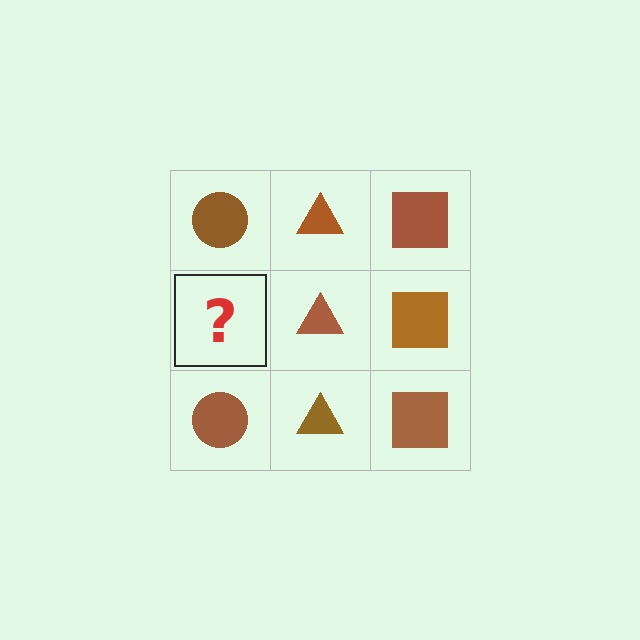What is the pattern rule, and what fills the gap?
The rule is that each column has a consistent shape. The gap should be filled with a brown circle.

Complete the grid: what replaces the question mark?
The question mark should be replaced with a brown circle.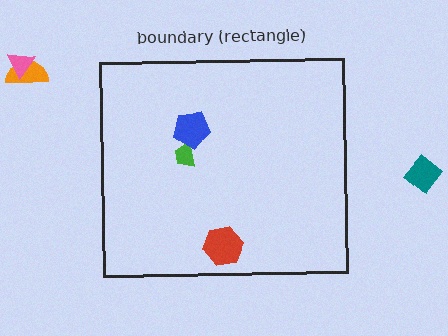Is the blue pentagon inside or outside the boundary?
Inside.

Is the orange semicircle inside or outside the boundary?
Outside.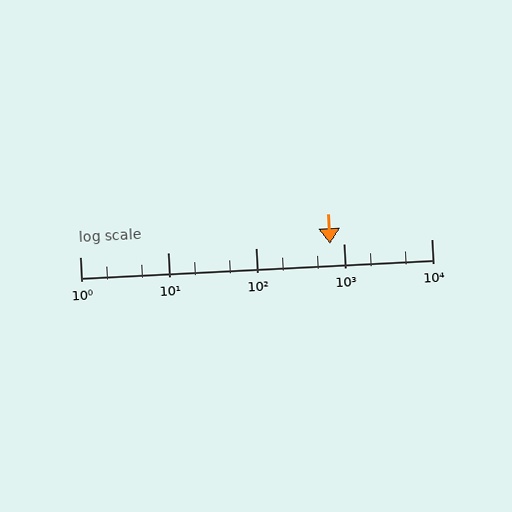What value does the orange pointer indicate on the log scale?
The pointer indicates approximately 700.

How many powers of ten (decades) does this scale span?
The scale spans 4 decades, from 1 to 10000.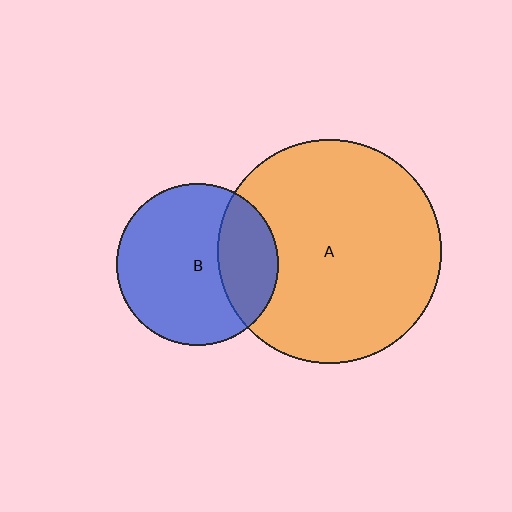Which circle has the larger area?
Circle A (orange).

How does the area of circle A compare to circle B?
Approximately 1.9 times.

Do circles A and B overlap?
Yes.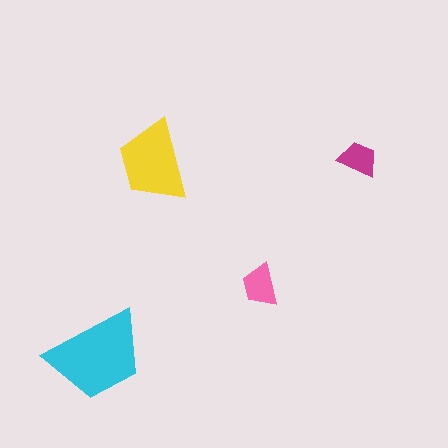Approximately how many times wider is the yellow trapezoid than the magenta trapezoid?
About 2 times wider.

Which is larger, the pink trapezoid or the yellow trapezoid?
The yellow one.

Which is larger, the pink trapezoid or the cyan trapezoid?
The cyan one.